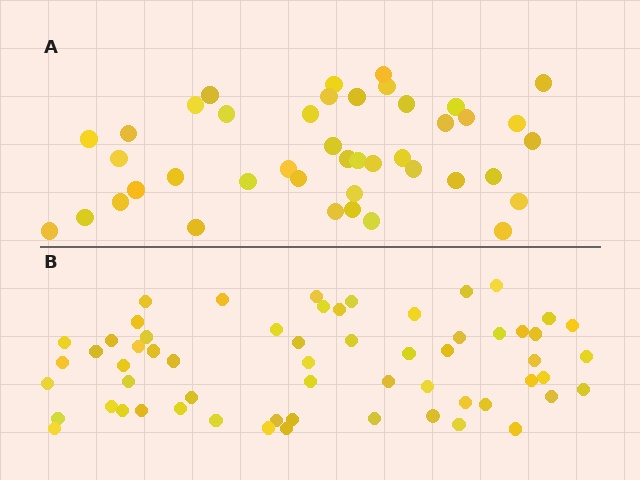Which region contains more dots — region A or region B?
Region B (the bottom region) has more dots.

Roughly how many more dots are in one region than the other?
Region B has approximately 20 more dots than region A.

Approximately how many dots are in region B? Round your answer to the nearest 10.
About 60 dots.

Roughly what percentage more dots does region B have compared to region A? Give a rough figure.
About 45% more.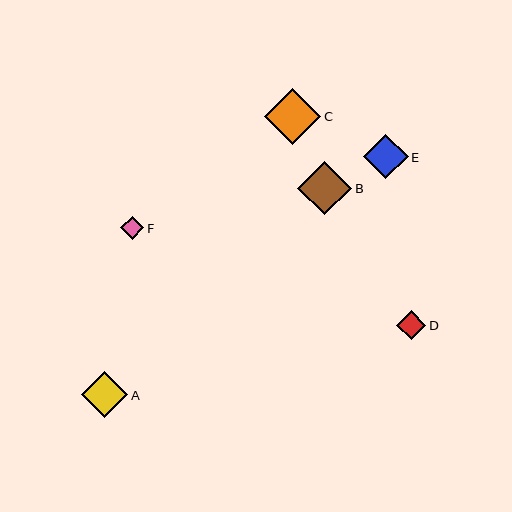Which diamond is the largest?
Diamond C is the largest with a size of approximately 56 pixels.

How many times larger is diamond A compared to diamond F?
Diamond A is approximately 2.0 times the size of diamond F.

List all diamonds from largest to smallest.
From largest to smallest: C, B, A, E, D, F.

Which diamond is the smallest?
Diamond F is the smallest with a size of approximately 24 pixels.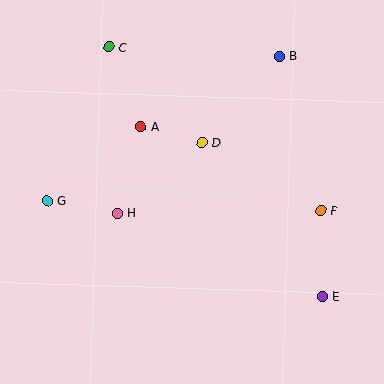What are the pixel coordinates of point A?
Point A is at (141, 127).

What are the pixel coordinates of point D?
Point D is at (202, 142).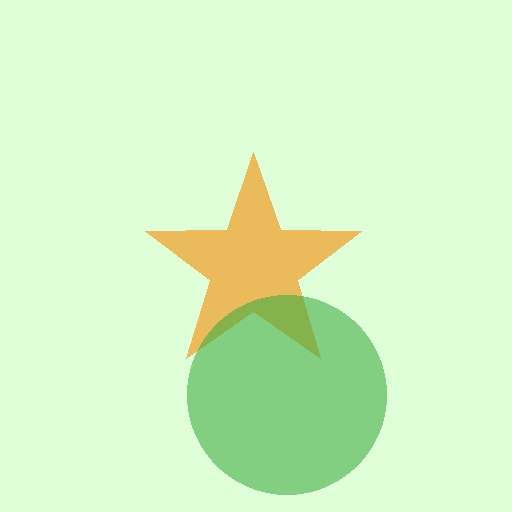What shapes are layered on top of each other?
The layered shapes are: an orange star, a green circle.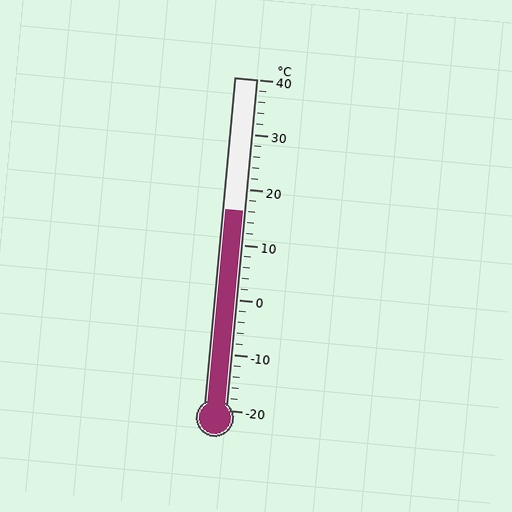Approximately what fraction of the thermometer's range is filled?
The thermometer is filled to approximately 60% of its range.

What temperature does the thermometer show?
The thermometer shows approximately 16°C.